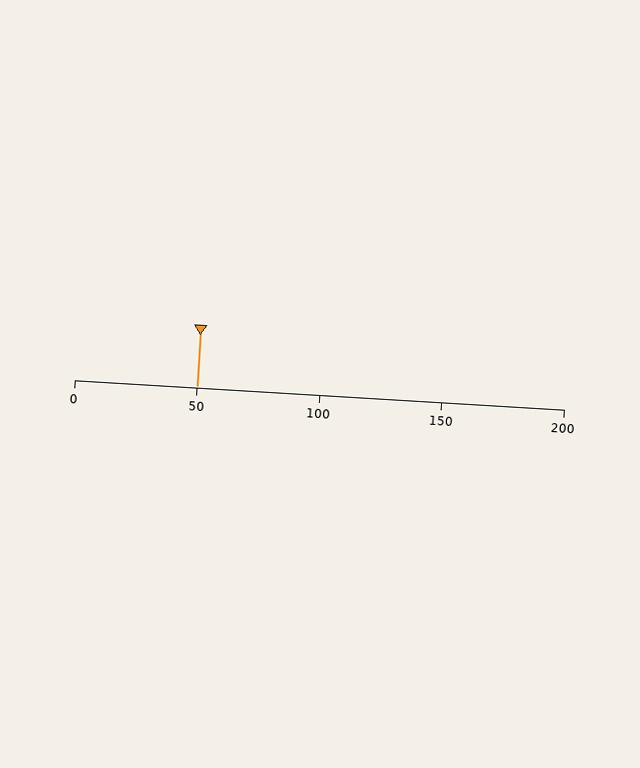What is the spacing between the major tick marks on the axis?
The major ticks are spaced 50 apart.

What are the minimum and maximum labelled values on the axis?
The axis runs from 0 to 200.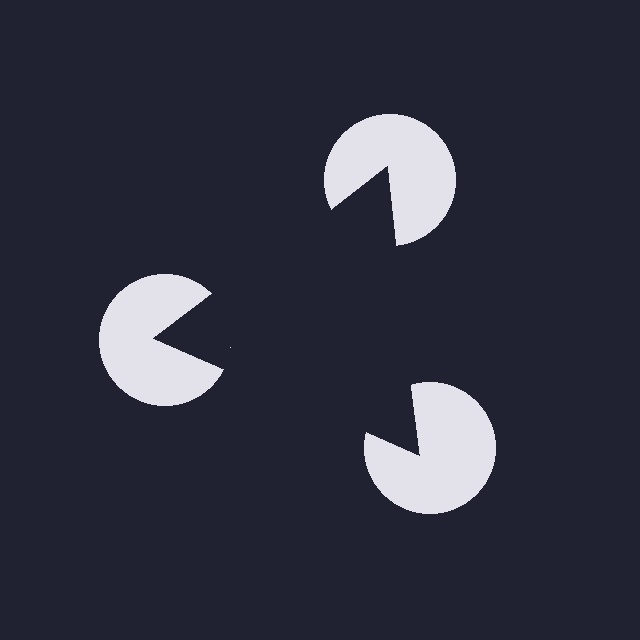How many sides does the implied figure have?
3 sides.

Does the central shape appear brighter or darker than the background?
It typically appears slightly darker than the background, even though no actual brightness change is drawn.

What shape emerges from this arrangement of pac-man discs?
An illusory triangle — its edges are inferred from the aligned wedge cuts in the pac-man discs, not physically drawn.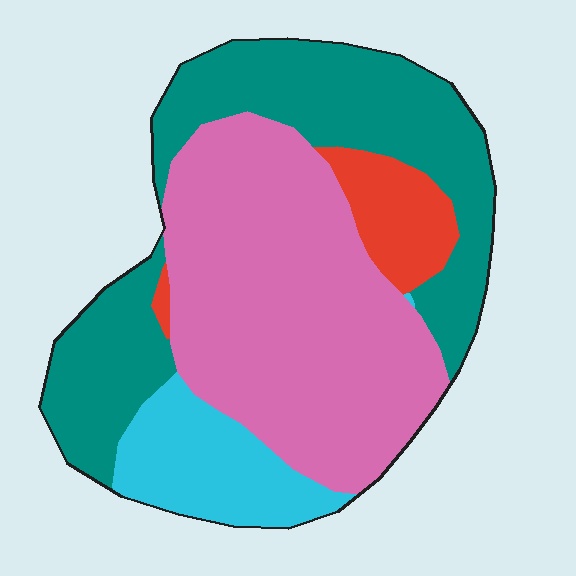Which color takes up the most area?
Pink, at roughly 45%.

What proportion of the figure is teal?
Teal covers around 35% of the figure.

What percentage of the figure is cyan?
Cyan takes up about one eighth (1/8) of the figure.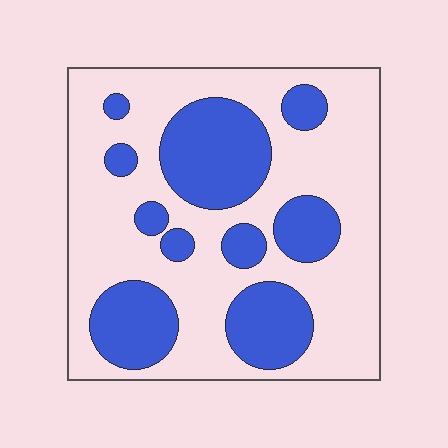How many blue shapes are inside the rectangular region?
10.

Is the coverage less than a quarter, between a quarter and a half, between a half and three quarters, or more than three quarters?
Between a quarter and a half.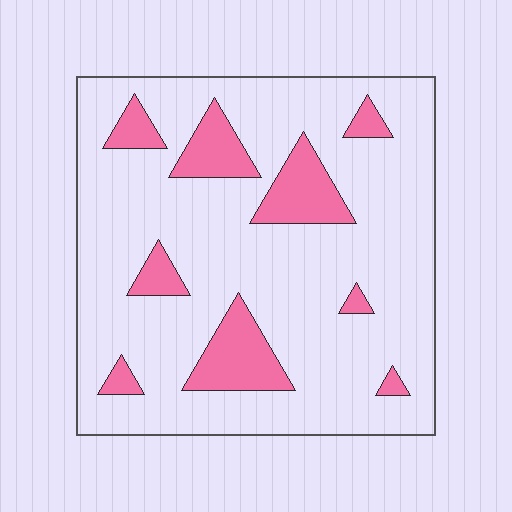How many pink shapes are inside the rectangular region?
9.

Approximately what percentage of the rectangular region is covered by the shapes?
Approximately 15%.